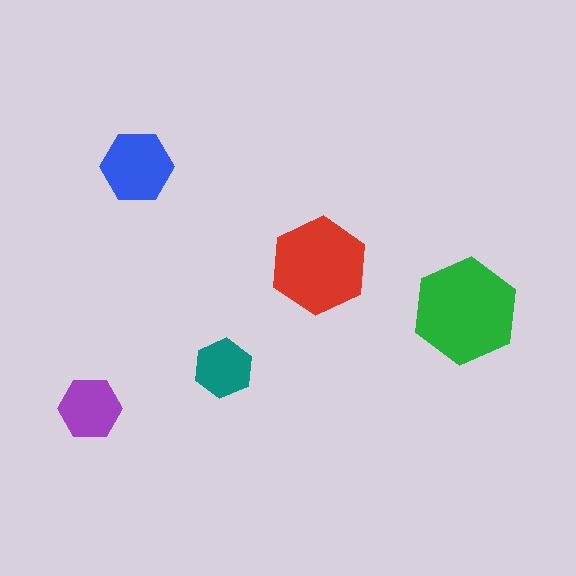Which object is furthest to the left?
The purple hexagon is leftmost.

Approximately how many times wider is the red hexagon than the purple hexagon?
About 1.5 times wider.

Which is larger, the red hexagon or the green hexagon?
The green one.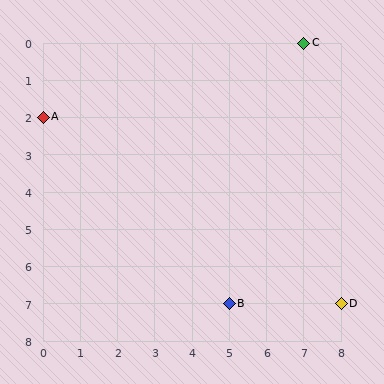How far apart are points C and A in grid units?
Points C and A are 7 columns and 2 rows apart (about 7.3 grid units diagonally).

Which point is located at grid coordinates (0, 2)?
Point A is at (0, 2).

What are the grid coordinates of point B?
Point B is at grid coordinates (5, 7).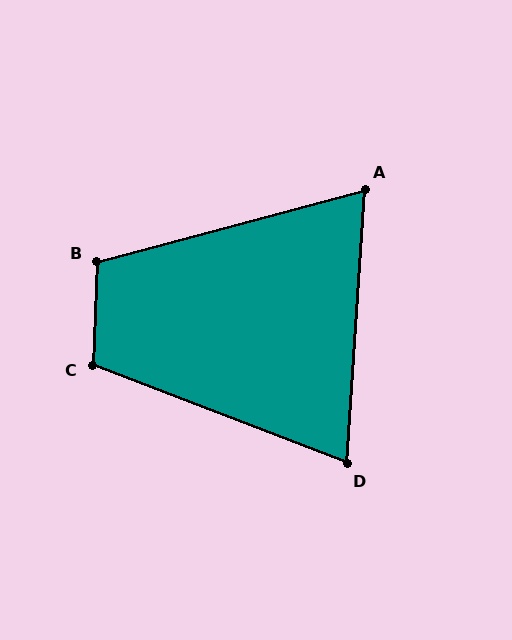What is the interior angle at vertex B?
Approximately 107 degrees (obtuse).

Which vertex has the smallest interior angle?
A, at approximately 71 degrees.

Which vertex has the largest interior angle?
C, at approximately 109 degrees.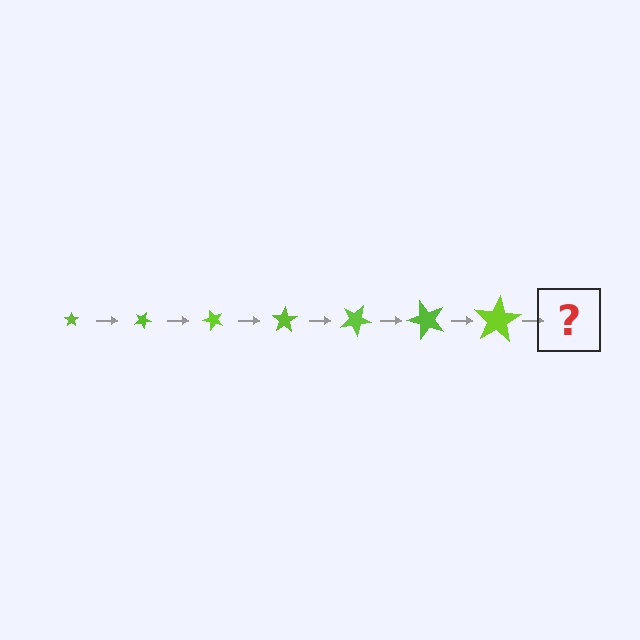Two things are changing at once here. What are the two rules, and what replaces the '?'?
The two rules are that the star grows larger each step and it rotates 25 degrees each step. The '?' should be a star, larger than the previous one and rotated 175 degrees from the start.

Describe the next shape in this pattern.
It should be a star, larger than the previous one and rotated 175 degrees from the start.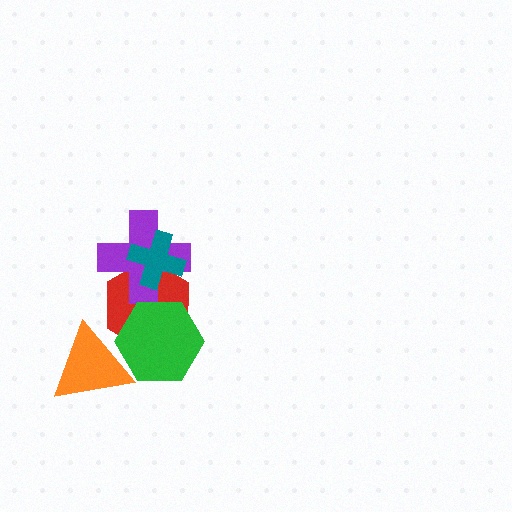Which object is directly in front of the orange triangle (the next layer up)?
The red hexagon is directly in front of the orange triangle.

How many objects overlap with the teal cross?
2 objects overlap with the teal cross.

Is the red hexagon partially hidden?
Yes, it is partially covered by another shape.